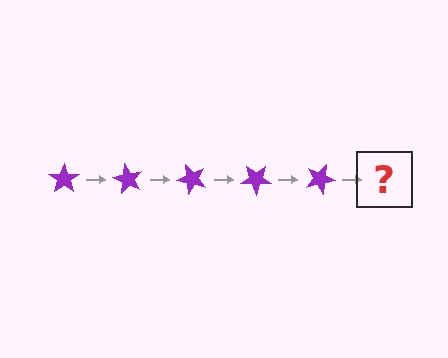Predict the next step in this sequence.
The next step is a purple star rotated 300 degrees.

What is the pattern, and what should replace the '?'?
The pattern is that the star rotates 60 degrees each step. The '?' should be a purple star rotated 300 degrees.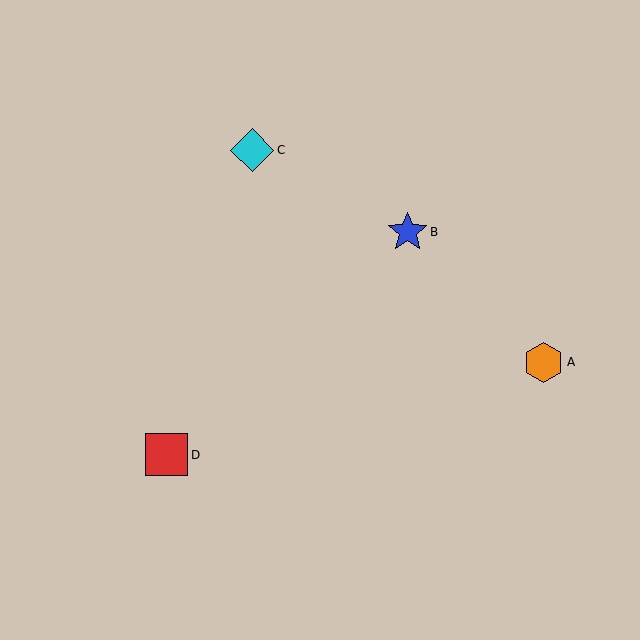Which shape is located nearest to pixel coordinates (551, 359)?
The orange hexagon (labeled A) at (544, 362) is nearest to that location.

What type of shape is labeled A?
Shape A is an orange hexagon.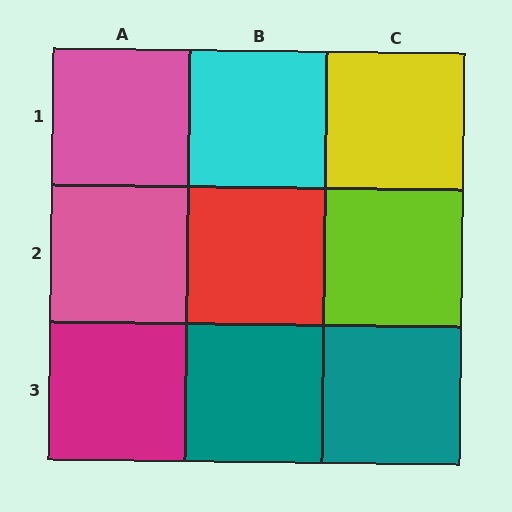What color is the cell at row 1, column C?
Yellow.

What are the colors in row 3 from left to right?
Magenta, teal, teal.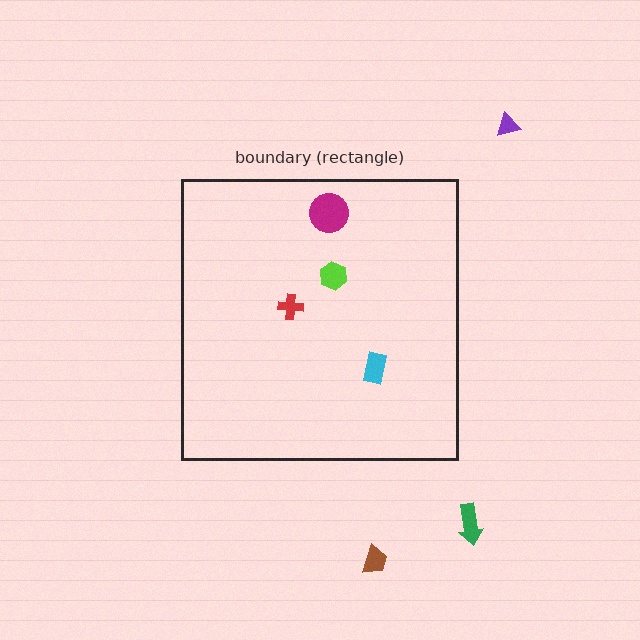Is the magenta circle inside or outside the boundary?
Inside.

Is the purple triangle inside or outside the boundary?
Outside.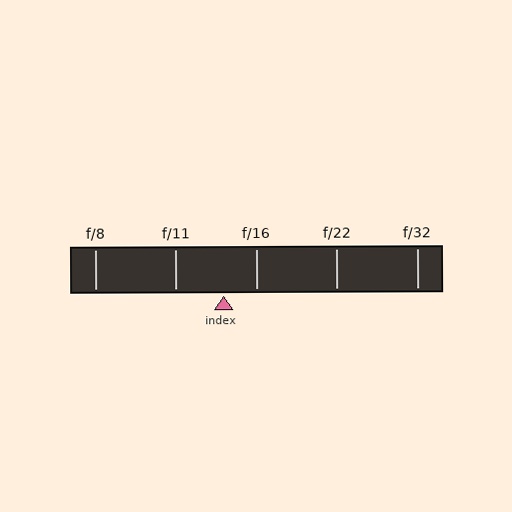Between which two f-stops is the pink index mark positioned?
The index mark is between f/11 and f/16.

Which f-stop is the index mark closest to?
The index mark is closest to f/16.